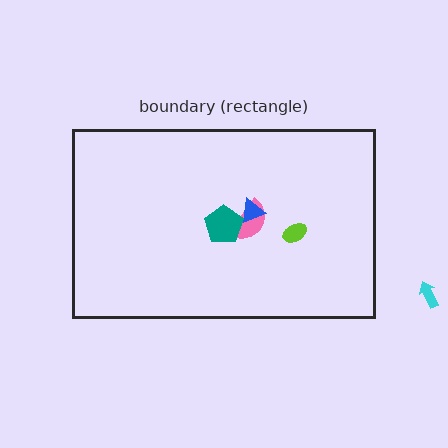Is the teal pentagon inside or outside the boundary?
Inside.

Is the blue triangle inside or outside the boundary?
Inside.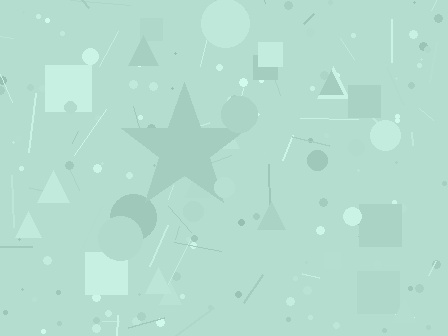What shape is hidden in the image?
A star is hidden in the image.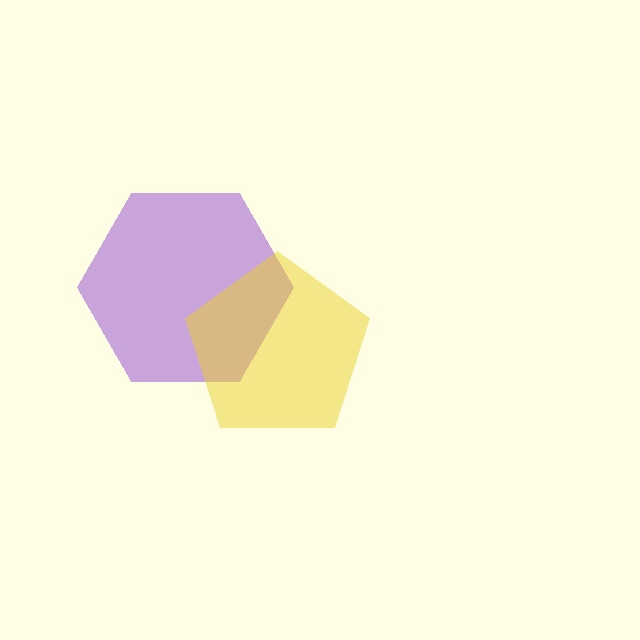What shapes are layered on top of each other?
The layered shapes are: a purple hexagon, a yellow pentagon.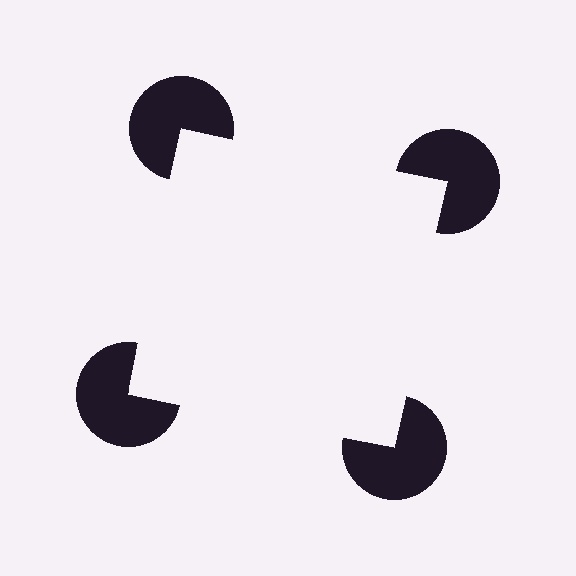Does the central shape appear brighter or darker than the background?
It typically appears slightly brighter than the background, even though no actual brightness change is drawn.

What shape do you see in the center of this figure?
An illusory square — its edges are inferred from the aligned wedge cuts in the pac-man discs, not physically drawn.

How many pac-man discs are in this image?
There are 4 — one at each vertex of the illusory square.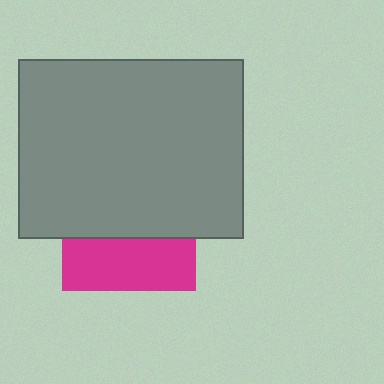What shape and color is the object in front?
The object in front is a gray rectangle.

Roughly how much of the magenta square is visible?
A small part of it is visible (roughly 38%).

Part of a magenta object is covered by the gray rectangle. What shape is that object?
It is a square.